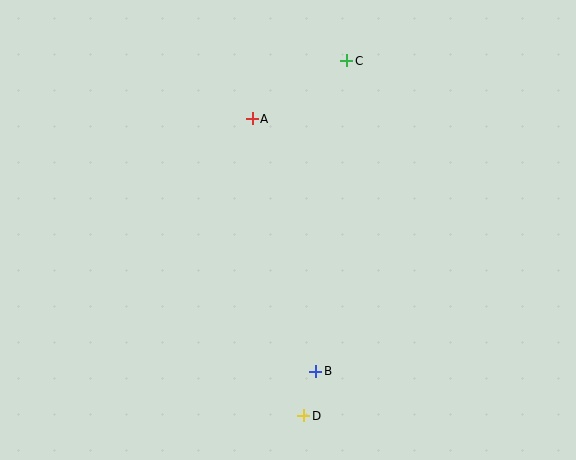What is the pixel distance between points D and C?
The distance between D and C is 357 pixels.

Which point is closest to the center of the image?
Point A at (252, 119) is closest to the center.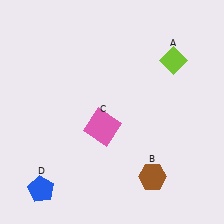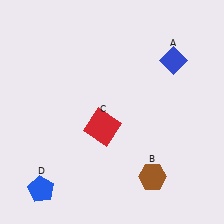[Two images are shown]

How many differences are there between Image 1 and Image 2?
There are 2 differences between the two images.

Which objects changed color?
A changed from lime to blue. C changed from pink to red.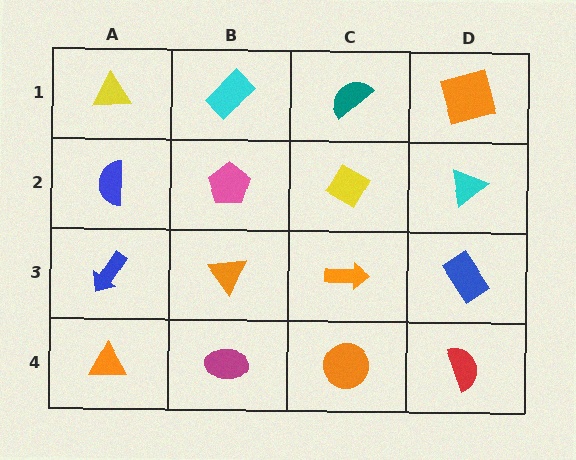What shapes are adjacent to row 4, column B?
An orange triangle (row 3, column B), an orange triangle (row 4, column A), an orange circle (row 4, column C).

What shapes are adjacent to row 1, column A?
A blue semicircle (row 2, column A), a cyan rectangle (row 1, column B).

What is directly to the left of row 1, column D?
A teal semicircle.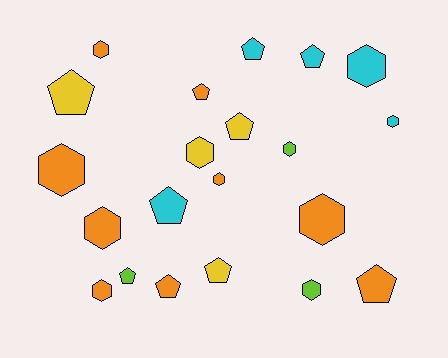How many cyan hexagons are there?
There are 2 cyan hexagons.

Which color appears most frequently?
Orange, with 9 objects.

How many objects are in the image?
There are 21 objects.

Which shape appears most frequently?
Hexagon, with 11 objects.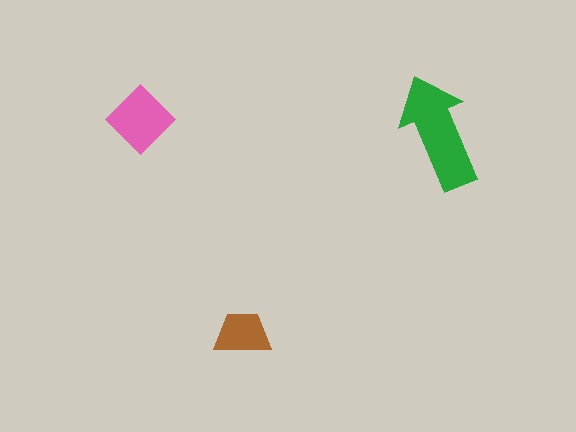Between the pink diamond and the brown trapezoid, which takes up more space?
The pink diamond.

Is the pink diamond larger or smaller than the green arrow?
Smaller.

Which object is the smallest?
The brown trapezoid.